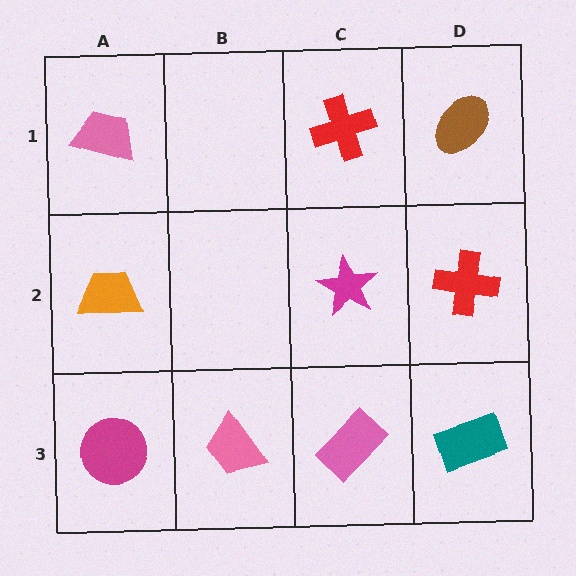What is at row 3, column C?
A pink rectangle.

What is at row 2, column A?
An orange trapezoid.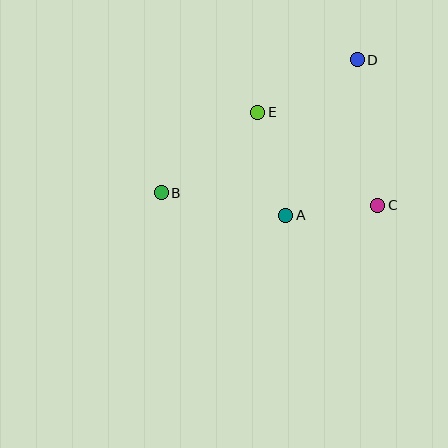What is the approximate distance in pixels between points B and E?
The distance between B and E is approximately 126 pixels.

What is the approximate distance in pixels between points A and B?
The distance between A and B is approximately 127 pixels.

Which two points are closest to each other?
Points A and C are closest to each other.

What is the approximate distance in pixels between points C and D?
The distance between C and D is approximately 147 pixels.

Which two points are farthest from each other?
Points B and D are farthest from each other.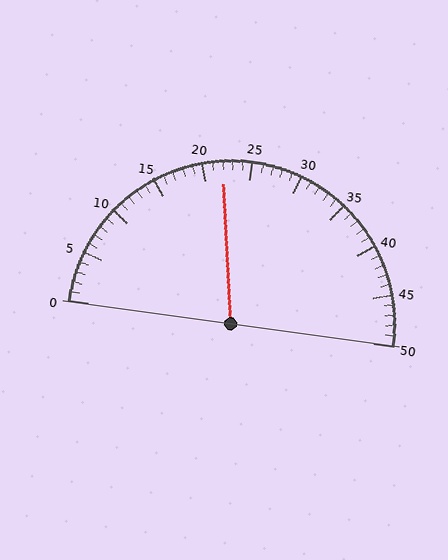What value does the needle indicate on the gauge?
The needle indicates approximately 22.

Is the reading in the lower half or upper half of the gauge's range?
The reading is in the lower half of the range (0 to 50).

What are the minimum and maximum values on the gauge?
The gauge ranges from 0 to 50.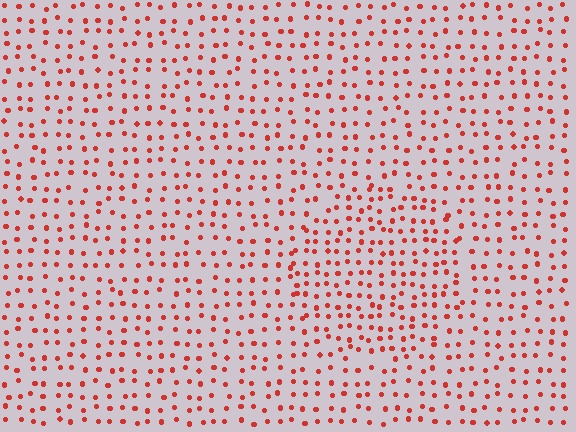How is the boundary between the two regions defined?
The boundary is defined by a change in element density (approximately 1.5x ratio). All elements are the same color, size, and shape.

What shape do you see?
I see a circle.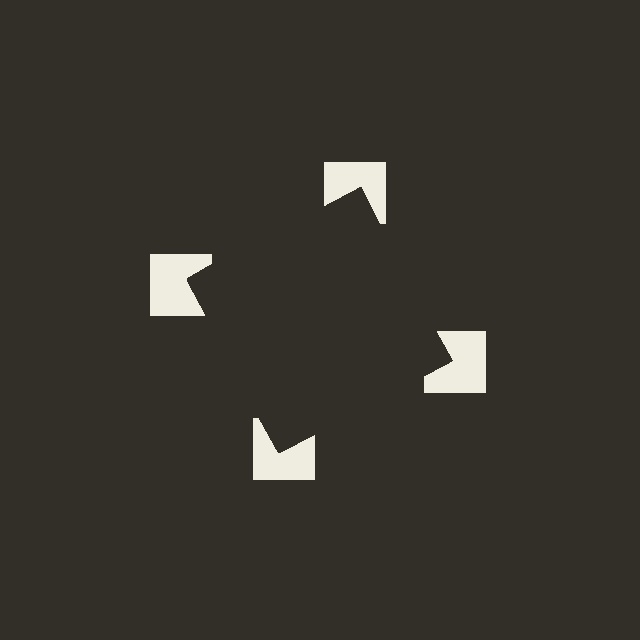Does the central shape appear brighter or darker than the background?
It typically appears slightly darker than the background, even though no actual brightness change is drawn.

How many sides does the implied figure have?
4 sides.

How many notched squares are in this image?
There are 4 — one at each vertex of the illusory square.